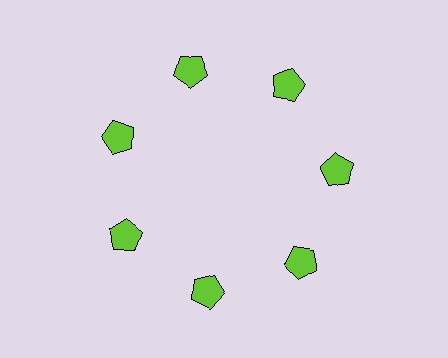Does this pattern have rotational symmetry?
Yes, this pattern has 7-fold rotational symmetry. It looks the same after rotating 51 degrees around the center.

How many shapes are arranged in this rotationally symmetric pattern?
There are 7 shapes, arranged in 7 groups of 1.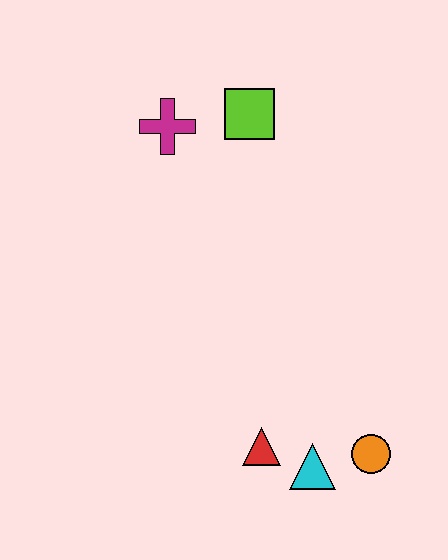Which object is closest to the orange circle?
The cyan triangle is closest to the orange circle.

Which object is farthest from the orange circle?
The magenta cross is farthest from the orange circle.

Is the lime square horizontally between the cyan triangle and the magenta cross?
Yes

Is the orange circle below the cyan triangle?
No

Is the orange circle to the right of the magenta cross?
Yes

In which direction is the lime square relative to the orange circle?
The lime square is above the orange circle.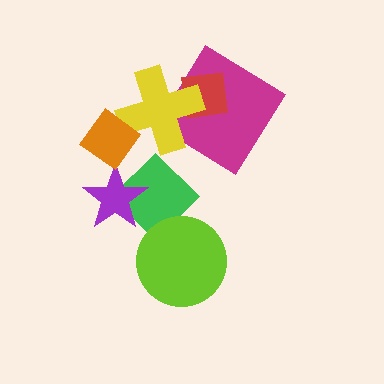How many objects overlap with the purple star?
1 object overlaps with the purple star.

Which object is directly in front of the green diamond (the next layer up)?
The purple star is directly in front of the green diamond.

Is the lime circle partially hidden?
No, no other shape covers it.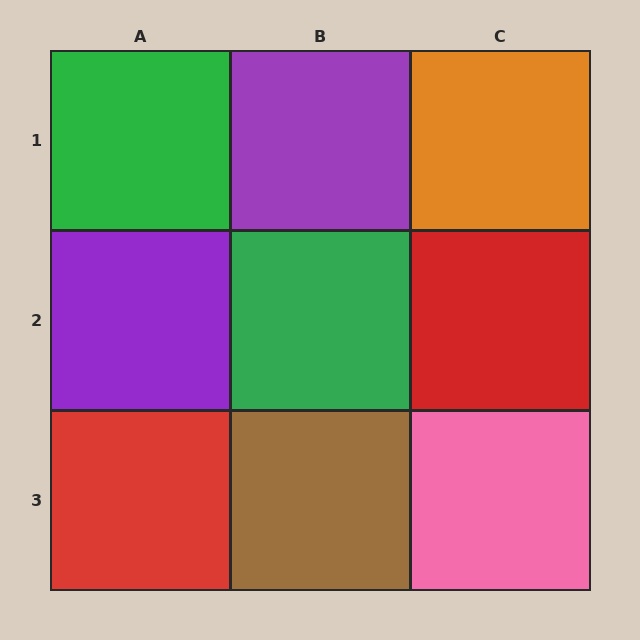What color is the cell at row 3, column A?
Red.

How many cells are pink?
1 cell is pink.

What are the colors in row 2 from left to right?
Purple, green, red.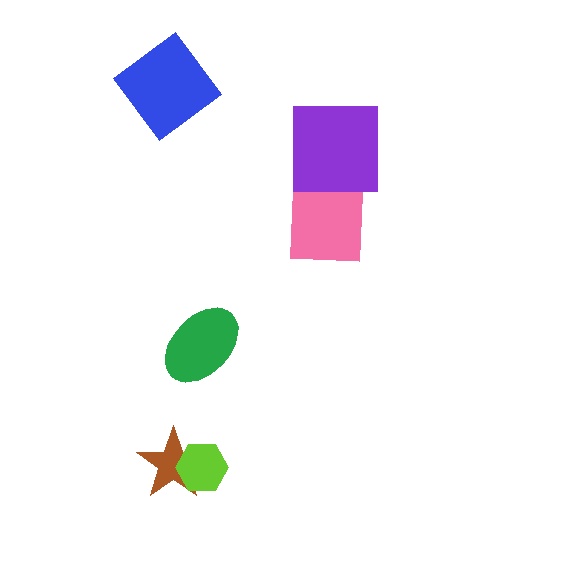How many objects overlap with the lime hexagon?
1 object overlaps with the lime hexagon.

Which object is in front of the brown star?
The lime hexagon is in front of the brown star.